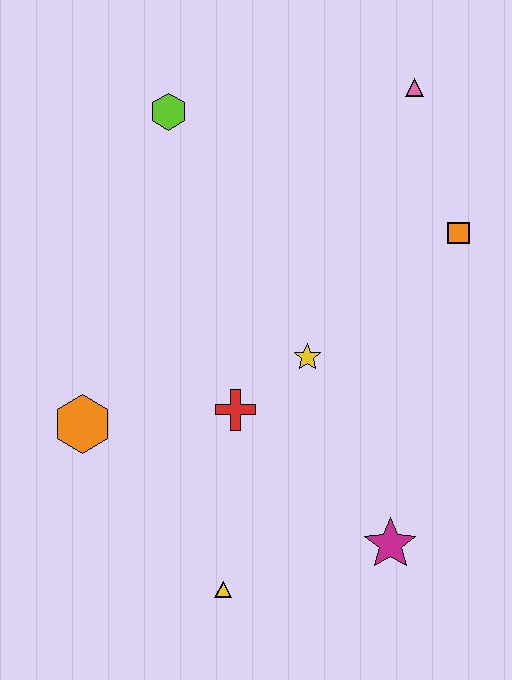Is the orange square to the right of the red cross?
Yes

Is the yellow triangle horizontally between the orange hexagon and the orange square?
Yes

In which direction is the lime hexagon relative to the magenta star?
The lime hexagon is above the magenta star.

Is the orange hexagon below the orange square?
Yes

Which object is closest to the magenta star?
The yellow triangle is closest to the magenta star.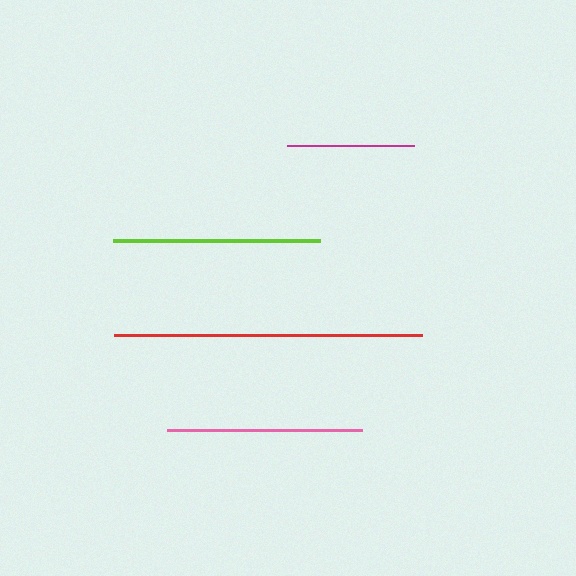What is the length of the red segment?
The red segment is approximately 308 pixels long.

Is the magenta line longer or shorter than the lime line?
The lime line is longer than the magenta line.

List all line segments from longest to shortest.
From longest to shortest: red, lime, pink, magenta.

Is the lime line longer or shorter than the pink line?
The lime line is longer than the pink line.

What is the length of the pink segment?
The pink segment is approximately 195 pixels long.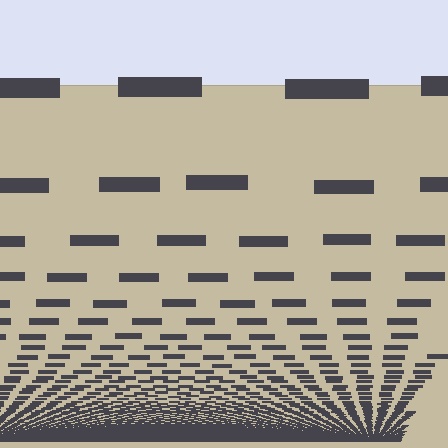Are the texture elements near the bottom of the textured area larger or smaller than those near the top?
Smaller. The gradient is inverted — elements near the bottom are smaller and denser.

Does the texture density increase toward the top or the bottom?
Density increases toward the bottom.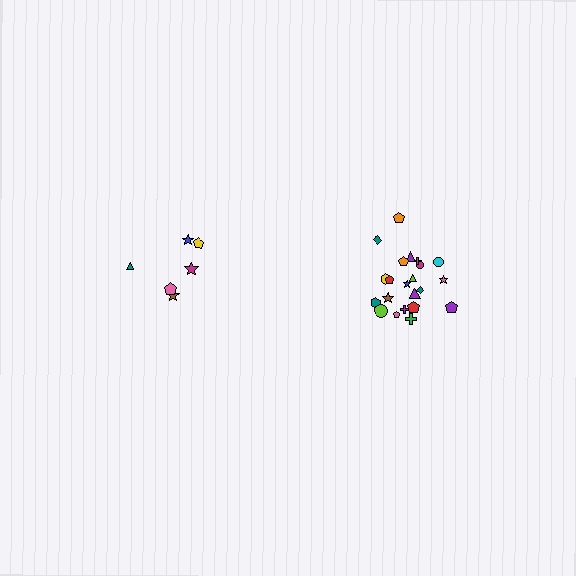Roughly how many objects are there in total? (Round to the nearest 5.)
Roughly 30 objects in total.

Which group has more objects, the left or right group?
The right group.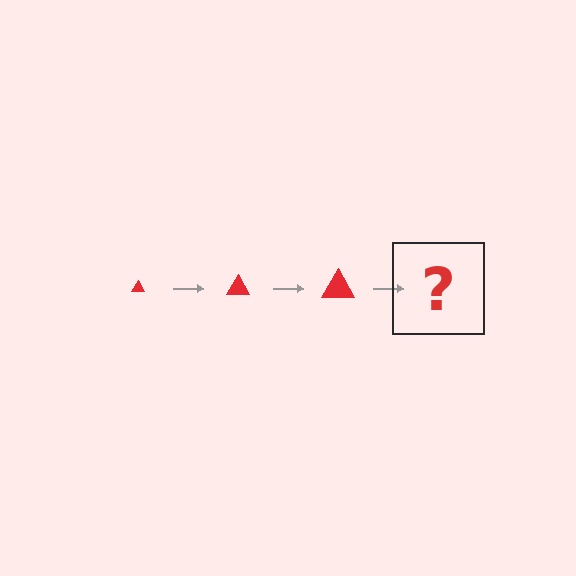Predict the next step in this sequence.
The next step is a red triangle, larger than the previous one.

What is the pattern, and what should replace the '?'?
The pattern is that the triangle gets progressively larger each step. The '?' should be a red triangle, larger than the previous one.